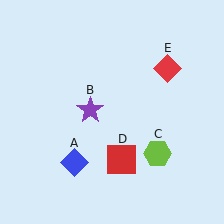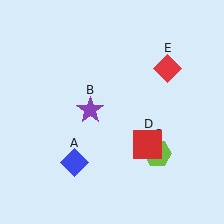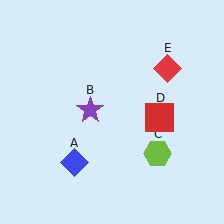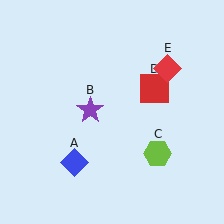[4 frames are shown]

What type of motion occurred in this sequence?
The red square (object D) rotated counterclockwise around the center of the scene.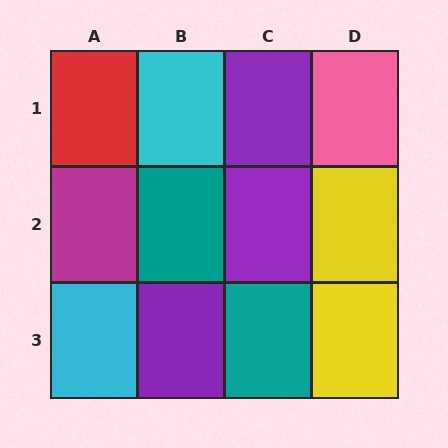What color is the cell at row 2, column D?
Yellow.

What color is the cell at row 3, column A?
Cyan.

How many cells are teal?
2 cells are teal.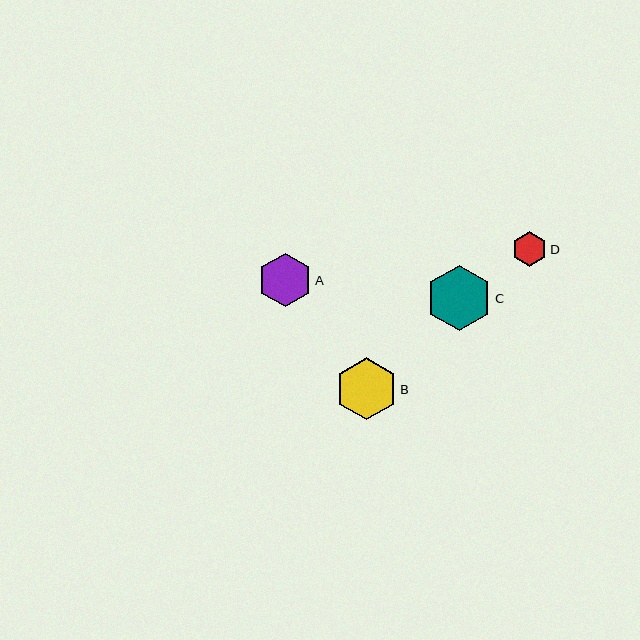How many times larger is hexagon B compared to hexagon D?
Hexagon B is approximately 1.8 times the size of hexagon D.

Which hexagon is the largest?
Hexagon C is the largest with a size of approximately 65 pixels.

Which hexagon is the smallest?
Hexagon D is the smallest with a size of approximately 35 pixels.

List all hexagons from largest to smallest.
From largest to smallest: C, B, A, D.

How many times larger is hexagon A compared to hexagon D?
Hexagon A is approximately 1.6 times the size of hexagon D.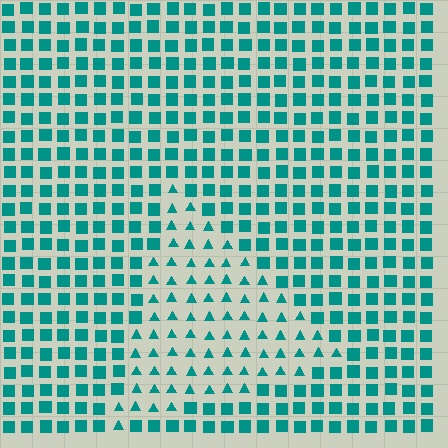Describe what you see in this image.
The image is filled with small teal elements arranged in a uniform grid. A triangle-shaped region contains triangles, while the surrounding area contains squares. The boundary is defined purely by the change in element shape.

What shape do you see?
I see a triangle.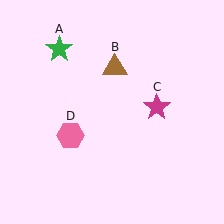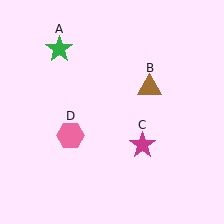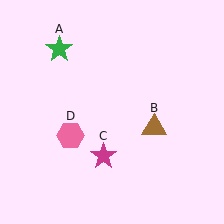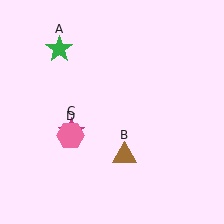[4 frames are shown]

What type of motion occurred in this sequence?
The brown triangle (object B), magenta star (object C) rotated clockwise around the center of the scene.